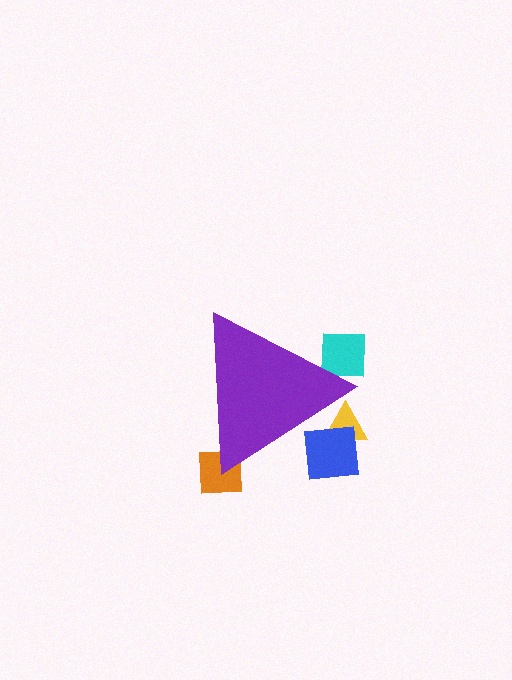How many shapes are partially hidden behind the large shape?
4 shapes are partially hidden.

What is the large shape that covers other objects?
A purple triangle.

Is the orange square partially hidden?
Yes, the orange square is partially hidden behind the purple triangle.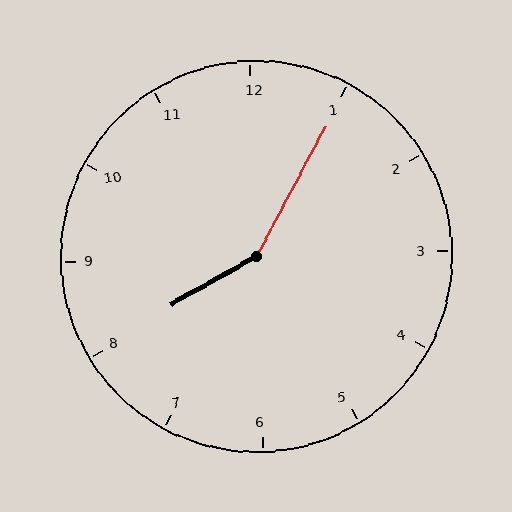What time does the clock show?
8:05.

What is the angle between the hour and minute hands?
Approximately 148 degrees.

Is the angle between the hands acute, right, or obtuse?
It is obtuse.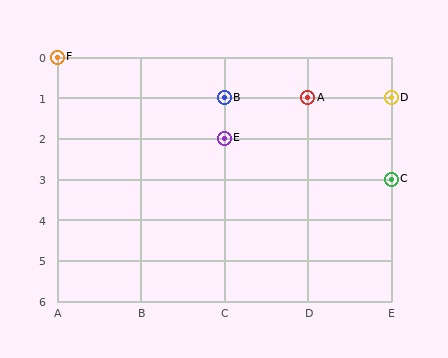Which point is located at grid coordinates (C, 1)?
Point B is at (C, 1).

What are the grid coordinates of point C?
Point C is at grid coordinates (E, 3).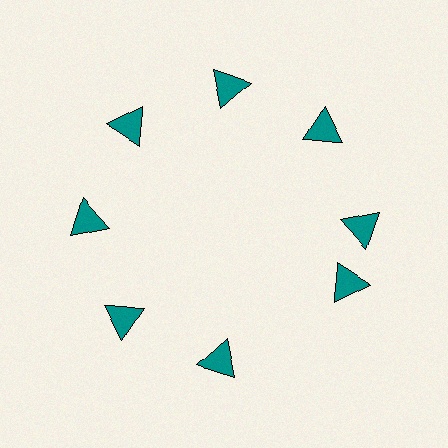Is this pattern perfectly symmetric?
No. The 8 teal triangles are arranged in a ring, but one element near the 4 o'clock position is rotated out of alignment along the ring, breaking the 8-fold rotational symmetry.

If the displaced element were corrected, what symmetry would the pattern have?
It would have 8-fold rotational symmetry — the pattern would map onto itself every 45 degrees.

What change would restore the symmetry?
The symmetry would be restored by rotating it back into even spacing with its neighbors so that all 8 triangles sit at equal angles and equal distance from the center.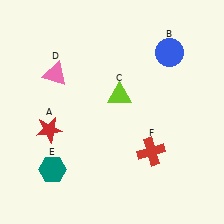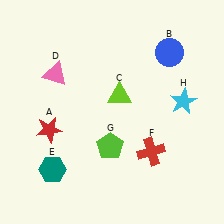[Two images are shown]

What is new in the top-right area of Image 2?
A cyan star (H) was added in the top-right area of Image 2.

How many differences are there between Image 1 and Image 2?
There are 2 differences between the two images.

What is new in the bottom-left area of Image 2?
A lime pentagon (G) was added in the bottom-left area of Image 2.